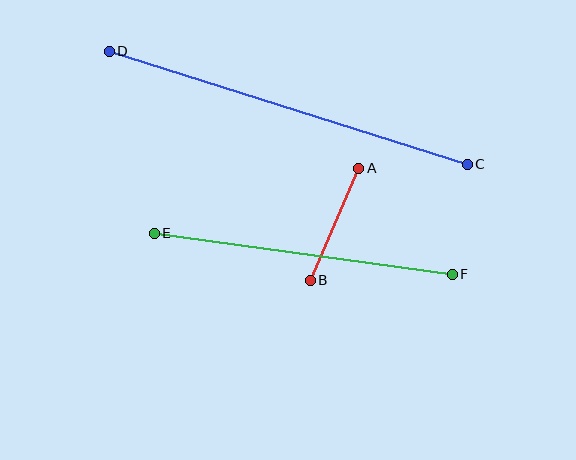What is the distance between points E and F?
The distance is approximately 301 pixels.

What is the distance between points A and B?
The distance is approximately 122 pixels.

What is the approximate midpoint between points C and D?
The midpoint is at approximately (288, 108) pixels.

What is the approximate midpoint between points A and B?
The midpoint is at approximately (334, 224) pixels.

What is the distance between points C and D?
The distance is approximately 375 pixels.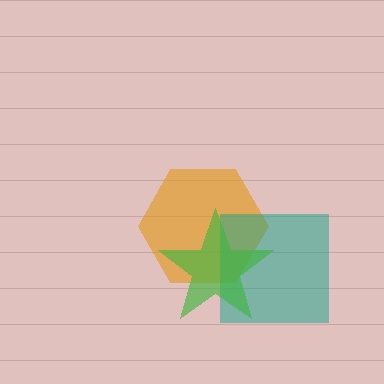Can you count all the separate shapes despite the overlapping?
Yes, there are 3 separate shapes.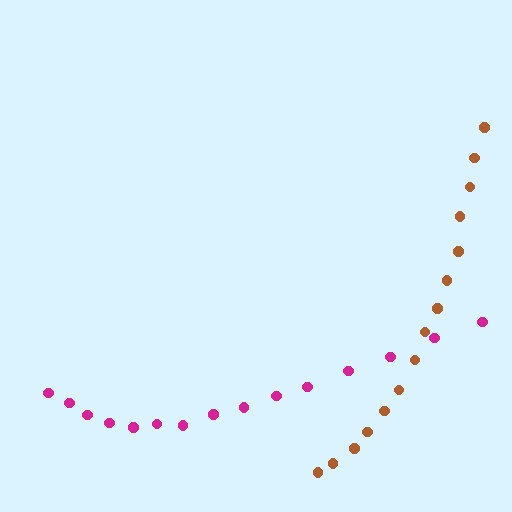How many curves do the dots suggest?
There are 2 distinct paths.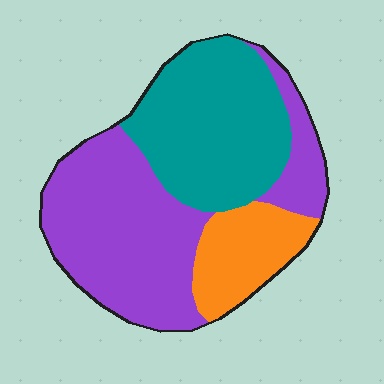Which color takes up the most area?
Purple, at roughly 50%.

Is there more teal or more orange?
Teal.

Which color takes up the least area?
Orange, at roughly 15%.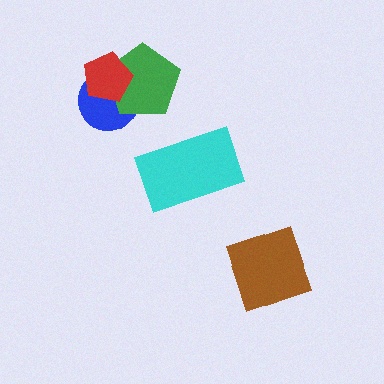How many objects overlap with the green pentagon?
2 objects overlap with the green pentagon.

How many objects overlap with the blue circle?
2 objects overlap with the blue circle.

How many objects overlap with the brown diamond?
0 objects overlap with the brown diamond.